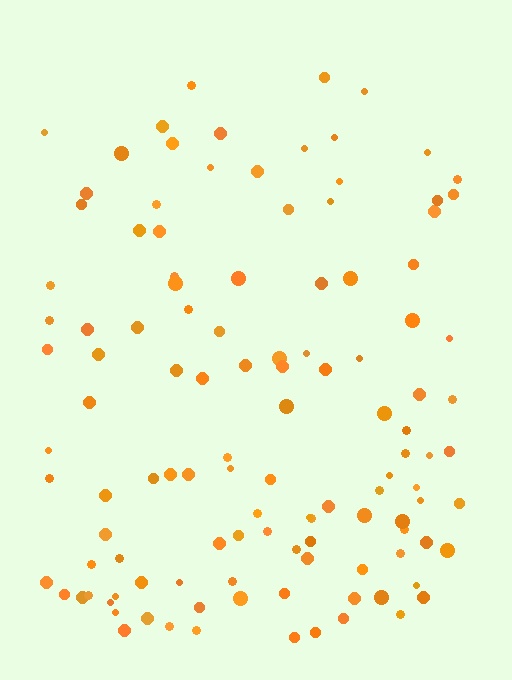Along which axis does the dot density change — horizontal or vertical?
Vertical.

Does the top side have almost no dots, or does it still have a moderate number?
Still a moderate number, just noticeably fewer than the bottom.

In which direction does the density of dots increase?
From top to bottom, with the bottom side densest.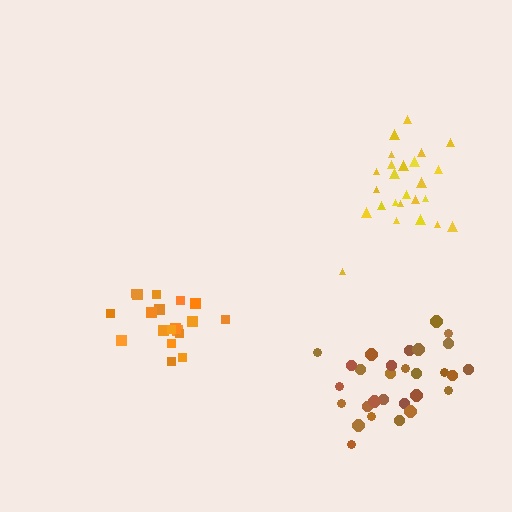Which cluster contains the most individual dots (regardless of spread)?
Brown (29).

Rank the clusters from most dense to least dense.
yellow, orange, brown.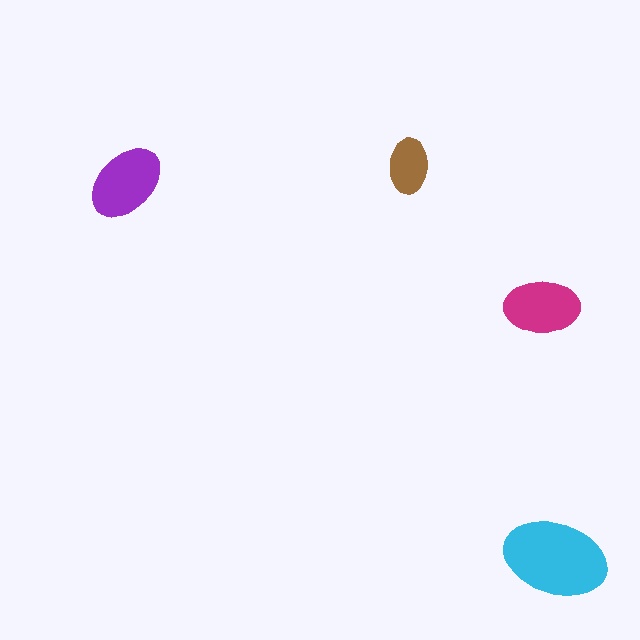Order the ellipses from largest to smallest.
the cyan one, the purple one, the magenta one, the brown one.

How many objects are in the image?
There are 4 objects in the image.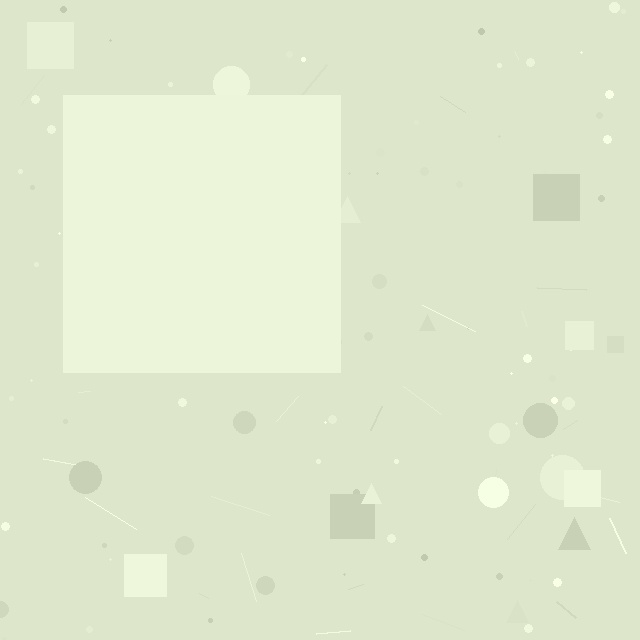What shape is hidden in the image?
A square is hidden in the image.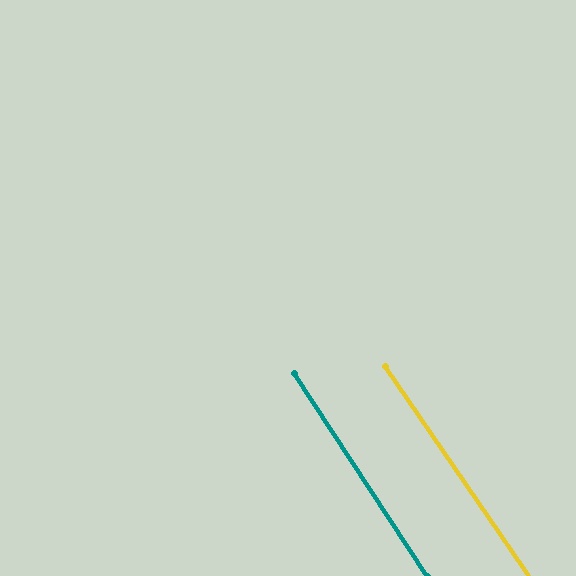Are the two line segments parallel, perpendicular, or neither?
Parallel — their directions differ by only 1.3°.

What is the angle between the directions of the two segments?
Approximately 1 degree.